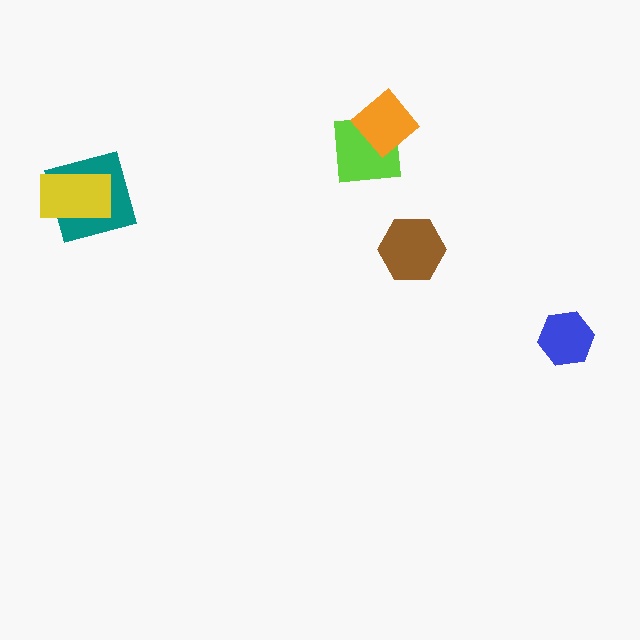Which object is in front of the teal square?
The yellow rectangle is in front of the teal square.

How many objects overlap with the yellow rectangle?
1 object overlaps with the yellow rectangle.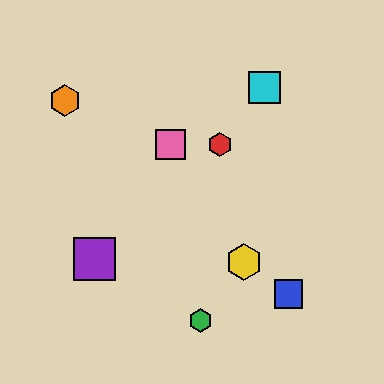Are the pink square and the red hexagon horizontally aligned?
Yes, both are at y≈145.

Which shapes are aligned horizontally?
The red hexagon, the pink square are aligned horizontally.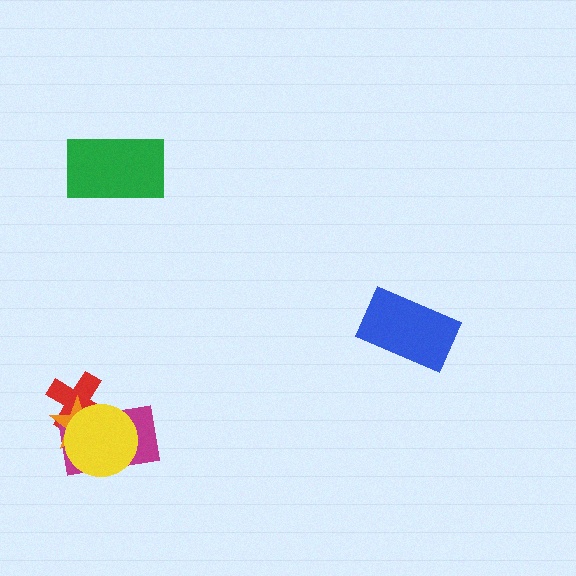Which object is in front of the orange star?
The yellow circle is in front of the orange star.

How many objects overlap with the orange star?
3 objects overlap with the orange star.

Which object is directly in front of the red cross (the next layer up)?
The magenta rectangle is directly in front of the red cross.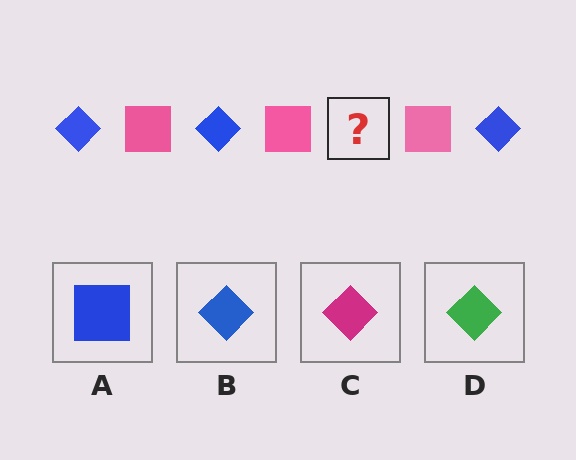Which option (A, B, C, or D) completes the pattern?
B.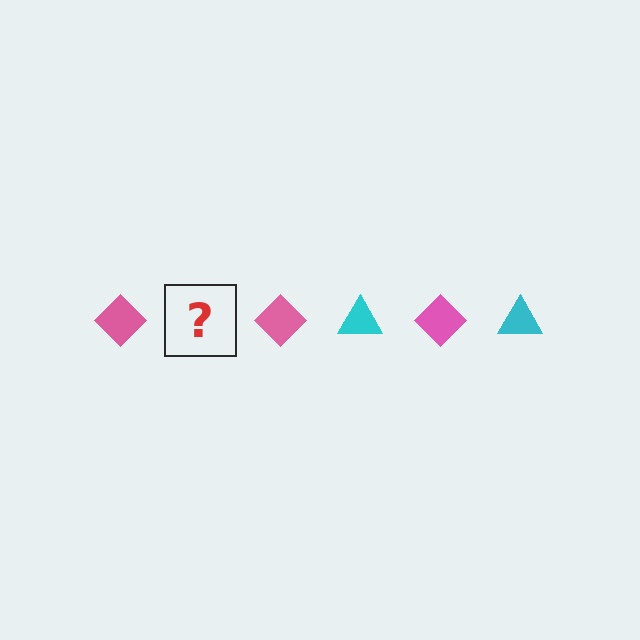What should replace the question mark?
The question mark should be replaced with a cyan triangle.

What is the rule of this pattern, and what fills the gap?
The rule is that the pattern alternates between pink diamond and cyan triangle. The gap should be filled with a cyan triangle.